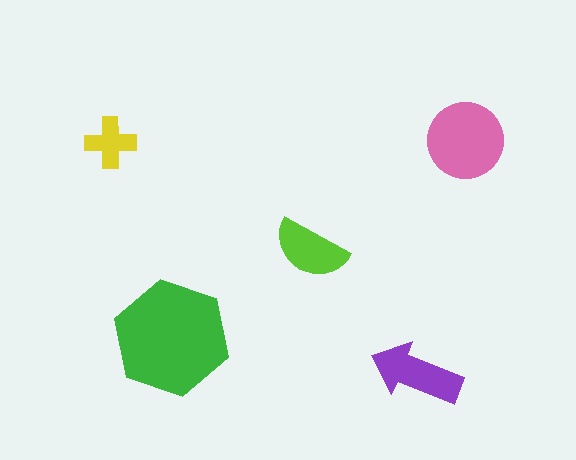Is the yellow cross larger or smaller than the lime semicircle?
Smaller.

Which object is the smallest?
The yellow cross.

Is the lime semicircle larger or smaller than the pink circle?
Smaller.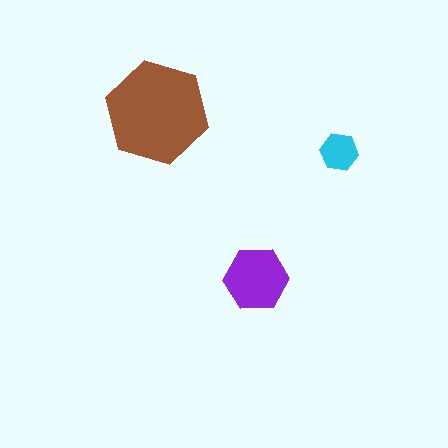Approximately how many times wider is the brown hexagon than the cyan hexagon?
About 2.5 times wider.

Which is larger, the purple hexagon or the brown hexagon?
The brown one.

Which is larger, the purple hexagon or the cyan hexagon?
The purple one.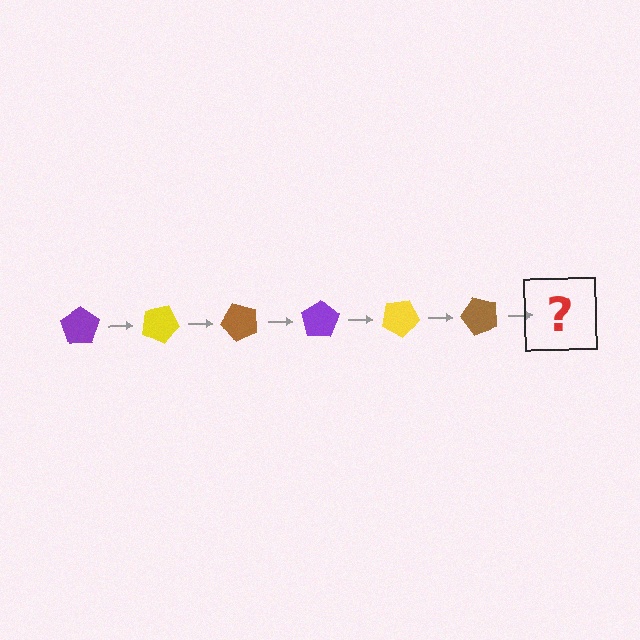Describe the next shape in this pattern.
It should be a purple pentagon, rotated 150 degrees from the start.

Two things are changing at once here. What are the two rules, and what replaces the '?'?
The two rules are that it rotates 25 degrees each step and the color cycles through purple, yellow, and brown. The '?' should be a purple pentagon, rotated 150 degrees from the start.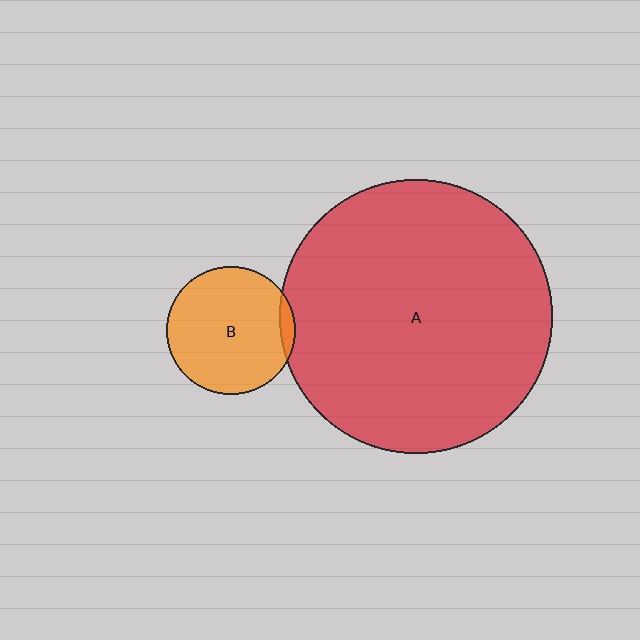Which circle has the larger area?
Circle A (red).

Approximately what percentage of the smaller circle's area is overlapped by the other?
Approximately 5%.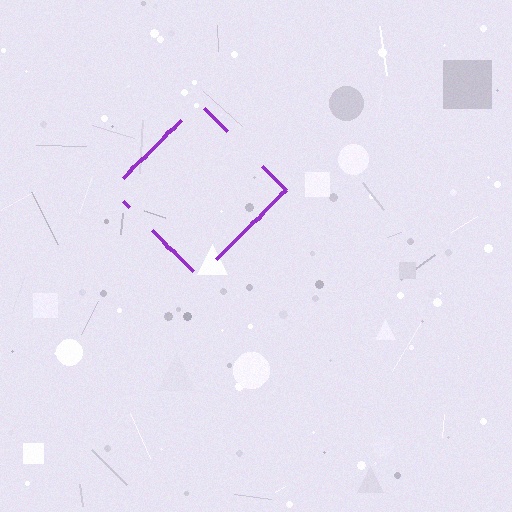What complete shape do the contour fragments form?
The contour fragments form a diamond.